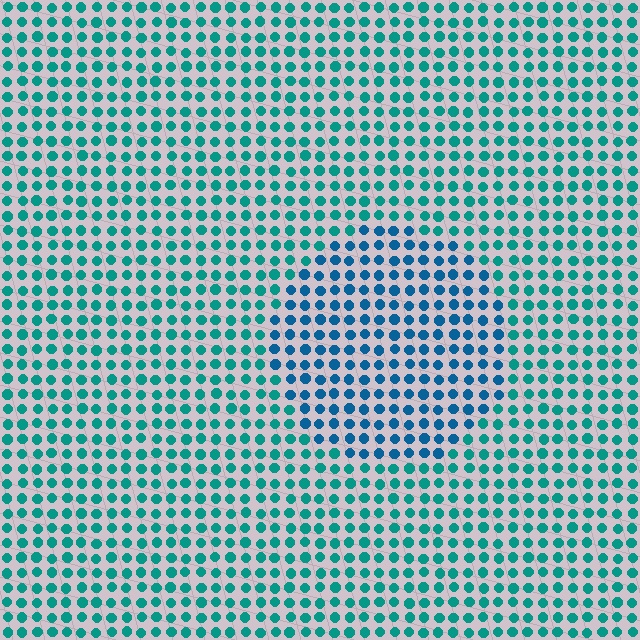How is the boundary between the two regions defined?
The boundary is defined purely by a slight shift in hue (about 29 degrees). Spacing, size, and orientation are identical on both sides.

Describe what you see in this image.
The image is filled with small teal elements in a uniform arrangement. A circle-shaped region is visible where the elements are tinted to a slightly different hue, forming a subtle color boundary.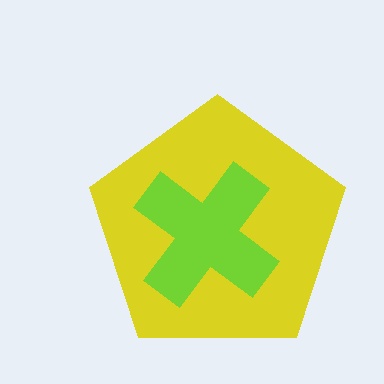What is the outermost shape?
The yellow pentagon.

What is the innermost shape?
The lime cross.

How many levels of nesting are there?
2.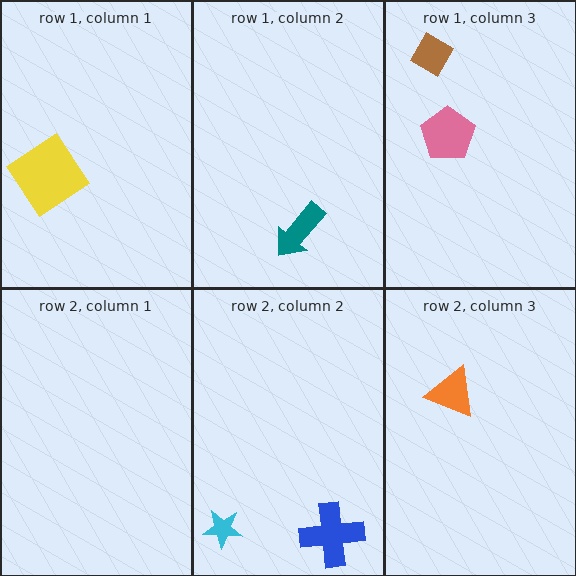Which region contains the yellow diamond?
The row 1, column 1 region.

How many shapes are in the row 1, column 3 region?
2.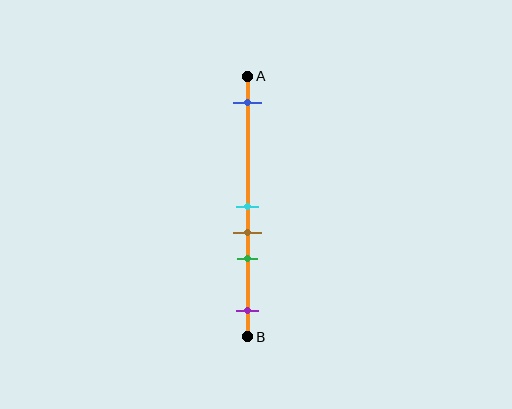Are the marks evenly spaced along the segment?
No, the marks are not evenly spaced.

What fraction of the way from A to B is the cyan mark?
The cyan mark is approximately 50% (0.5) of the way from A to B.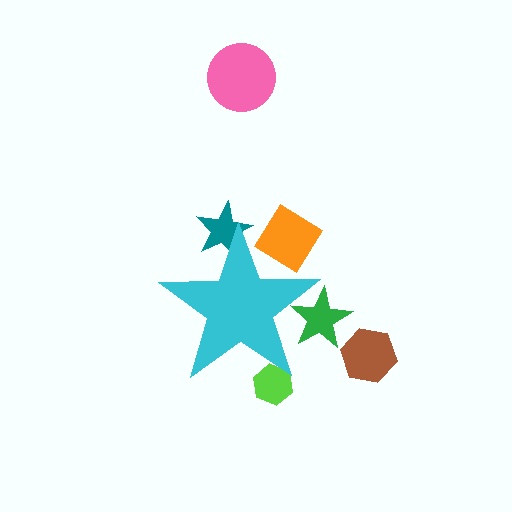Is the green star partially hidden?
Yes, the green star is partially hidden behind the cyan star.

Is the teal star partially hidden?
Yes, the teal star is partially hidden behind the cyan star.